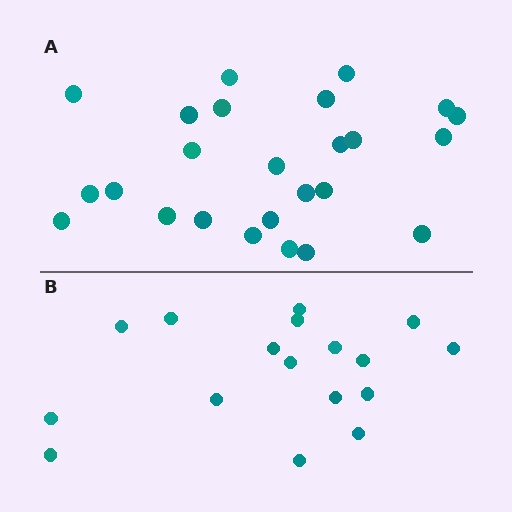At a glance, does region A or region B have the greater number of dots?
Region A (the top region) has more dots.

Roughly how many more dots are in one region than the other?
Region A has roughly 8 or so more dots than region B.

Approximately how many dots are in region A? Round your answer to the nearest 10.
About 20 dots. (The exact count is 25, which rounds to 20.)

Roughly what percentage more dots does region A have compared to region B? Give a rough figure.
About 45% more.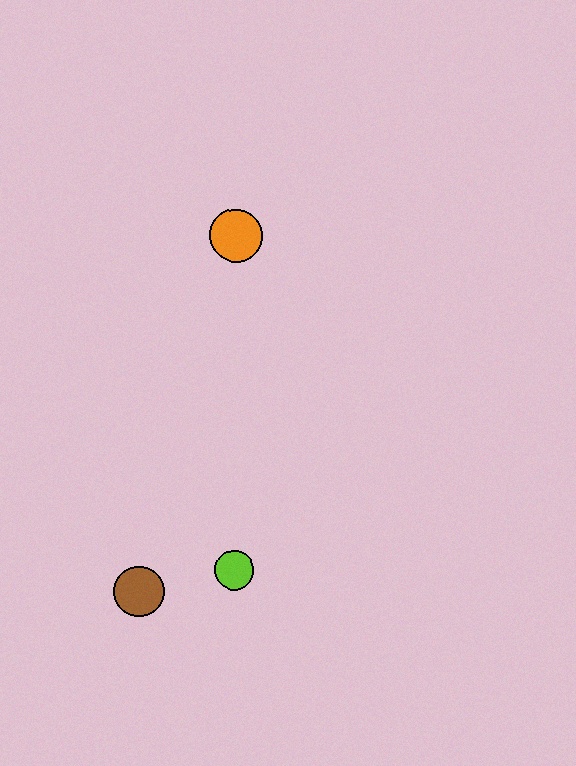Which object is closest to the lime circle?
The brown circle is closest to the lime circle.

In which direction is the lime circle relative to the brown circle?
The lime circle is to the right of the brown circle.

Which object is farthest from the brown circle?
The orange circle is farthest from the brown circle.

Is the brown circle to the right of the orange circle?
No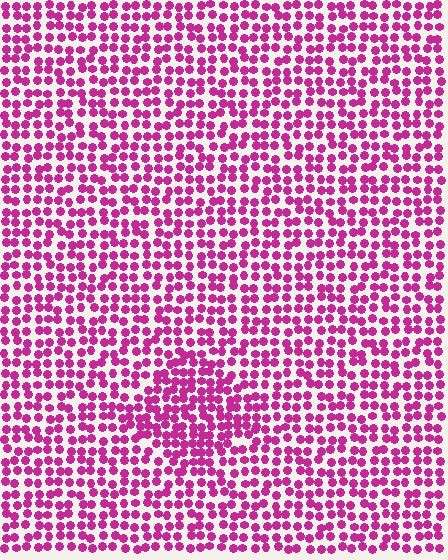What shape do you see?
I see a diamond.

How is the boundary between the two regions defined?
The boundary is defined by a change in element density (approximately 1.5x ratio). All elements are the same color, size, and shape.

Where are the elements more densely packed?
The elements are more densely packed inside the diamond boundary.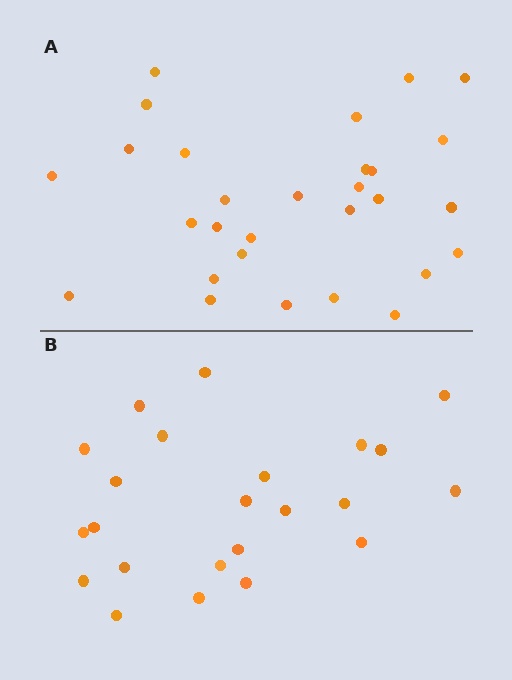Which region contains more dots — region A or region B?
Region A (the top region) has more dots.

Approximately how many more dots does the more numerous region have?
Region A has about 6 more dots than region B.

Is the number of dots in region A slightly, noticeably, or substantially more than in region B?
Region A has noticeably more, but not dramatically so. The ratio is roughly 1.3 to 1.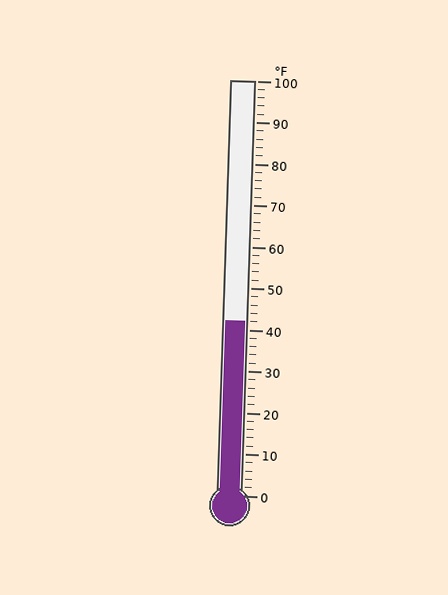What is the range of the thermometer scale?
The thermometer scale ranges from 0°F to 100°F.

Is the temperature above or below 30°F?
The temperature is above 30°F.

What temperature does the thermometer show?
The thermometer shows approximately 42°F.